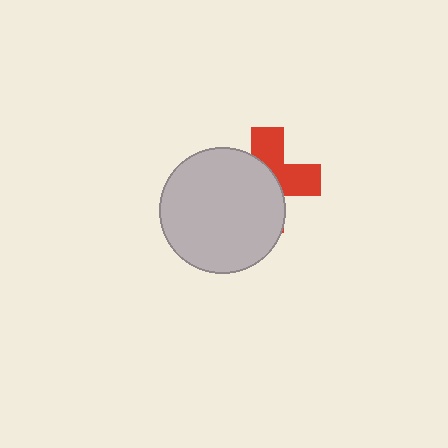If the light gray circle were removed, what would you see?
You would see the complete red cross.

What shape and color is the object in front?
The object in front is a light gray circle.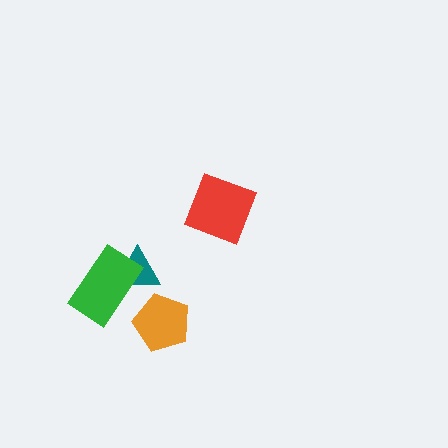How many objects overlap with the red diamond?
0 objects overlap with the red diamond.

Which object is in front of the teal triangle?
The green rectangle is in front of the teal triangle.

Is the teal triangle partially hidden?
Yes, it is partially covered by another shape.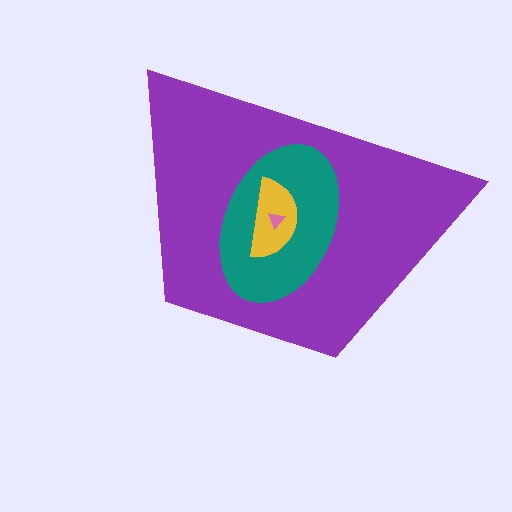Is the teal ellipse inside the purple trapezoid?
Yes.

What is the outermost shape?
The purple trapezoid.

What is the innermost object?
The pink triangle.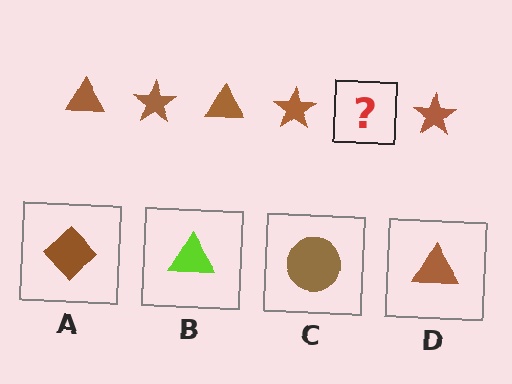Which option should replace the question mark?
Option D.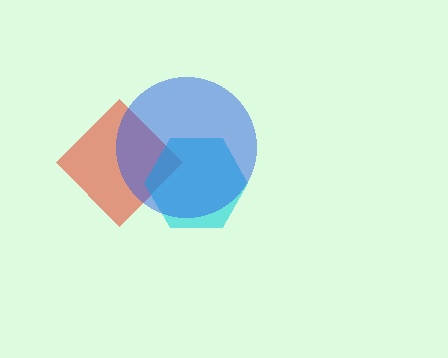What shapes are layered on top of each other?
The layered shapes are: a red diamond, a cyan hexagon, a blue circle.